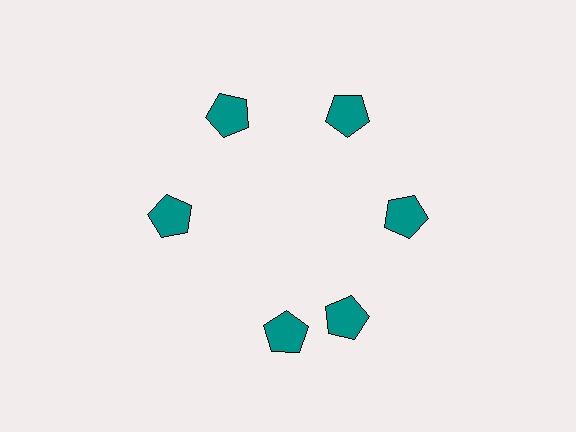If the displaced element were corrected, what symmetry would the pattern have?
It would have 6-fold rotational symmetry — the pattern would map onto itself every 60 degrees.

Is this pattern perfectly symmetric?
No. The 6 teal pentagons are arranged in a ring, but one element near the 7 o'clock position is rotated out of alignment along the ring, breaking the 6-fold rotational symmetry.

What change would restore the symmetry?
The symmetry would be restored by rotating it back into even spacing with its neighbors so that all 6 pentagons sit at equal angles and equal distance from the center.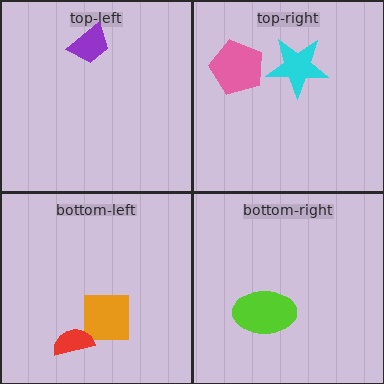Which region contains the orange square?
The bottom-left region.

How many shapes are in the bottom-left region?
2.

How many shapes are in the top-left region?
1.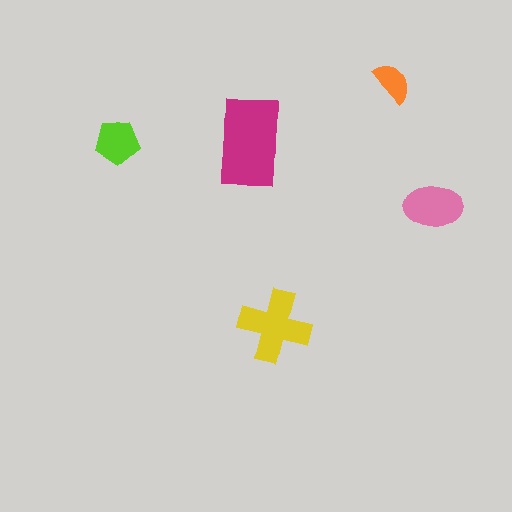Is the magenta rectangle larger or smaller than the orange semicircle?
Larger.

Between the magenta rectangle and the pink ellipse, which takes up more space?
The magenta rectangle.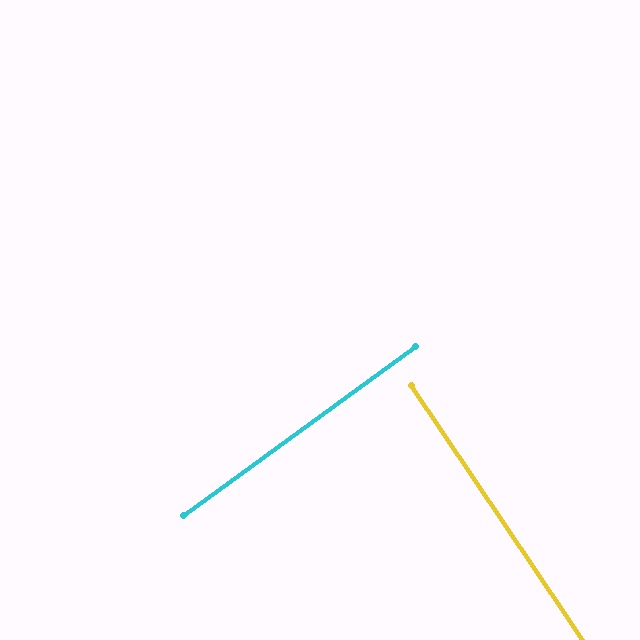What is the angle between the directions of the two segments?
Approximately 88 degrees.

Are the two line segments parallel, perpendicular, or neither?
Perpendicular — they meet at approximately 88°.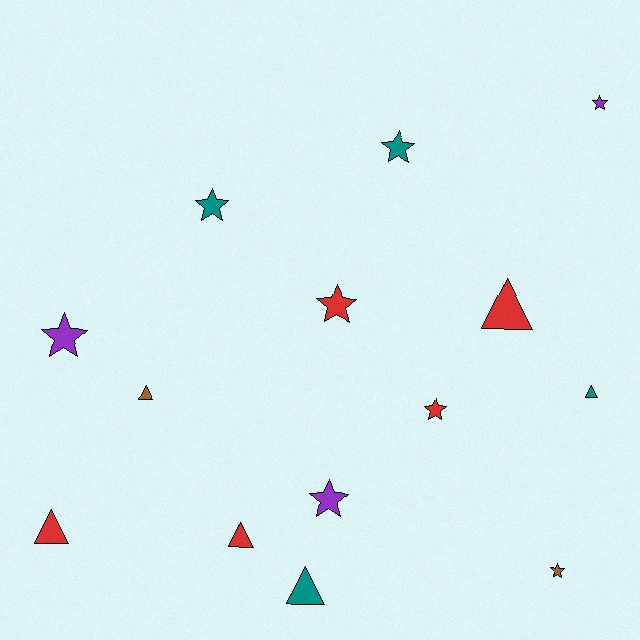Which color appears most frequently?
Red, with 5 objects.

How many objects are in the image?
There are 14 objects.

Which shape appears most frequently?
Star, with 8 objects.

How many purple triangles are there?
There are no purple triangles.